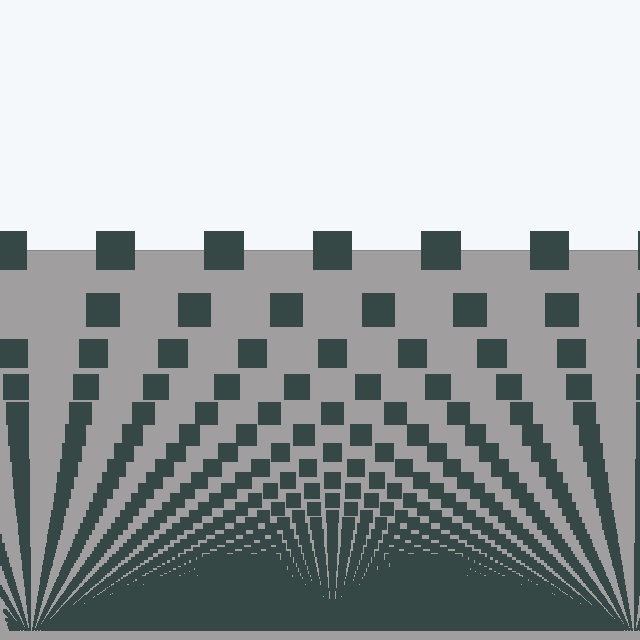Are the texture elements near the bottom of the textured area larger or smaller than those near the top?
Smaller. The gradient is inverted — elements near the bottom are smaller and denser.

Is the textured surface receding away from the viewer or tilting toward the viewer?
The surface appears to tilt toward the viewer. Texture elements get larger and sparser toward the top.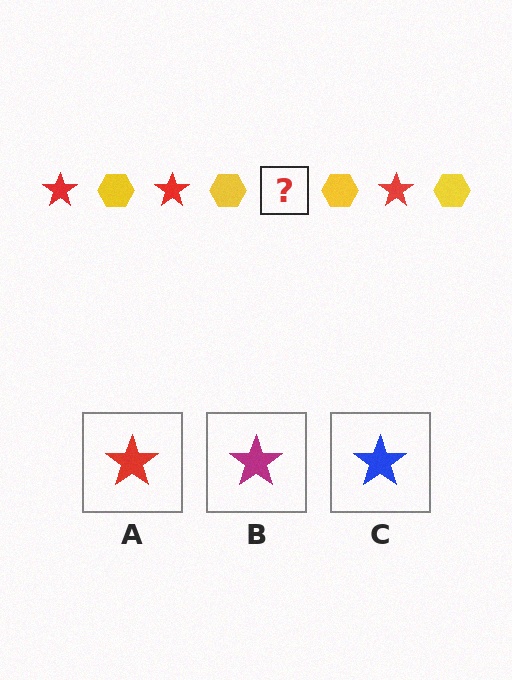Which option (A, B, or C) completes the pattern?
A.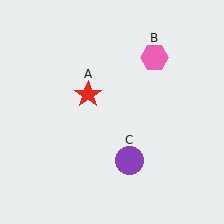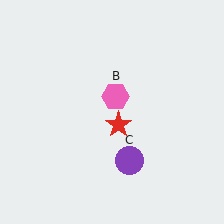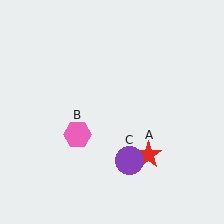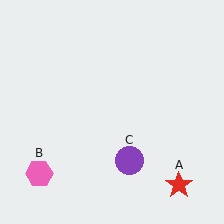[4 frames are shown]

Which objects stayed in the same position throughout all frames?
Purple circle (object C) remained stationary.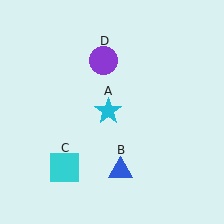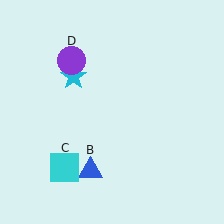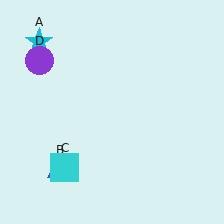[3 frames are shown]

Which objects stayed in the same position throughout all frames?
Cyan square (object C) remained stationary.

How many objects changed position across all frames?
3 objects changed position: cyan star (object A), blue triangle (object B), purple circle (object D).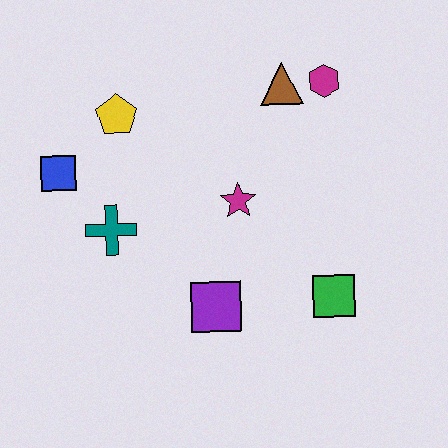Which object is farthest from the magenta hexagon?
The blue square is farthest from the magenta hexagon.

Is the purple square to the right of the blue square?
Yes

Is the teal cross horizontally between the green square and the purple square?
No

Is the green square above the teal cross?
No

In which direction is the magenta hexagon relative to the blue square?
The magenta hexagon is to the right of the blue square.